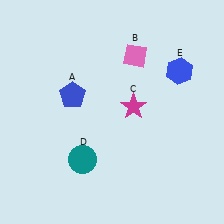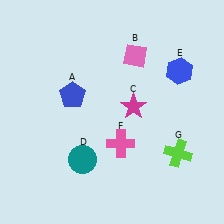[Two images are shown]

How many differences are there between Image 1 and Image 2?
There are 2 differences between the two images.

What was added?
A pink cross (F), a lime cross (G) were added in Image 2.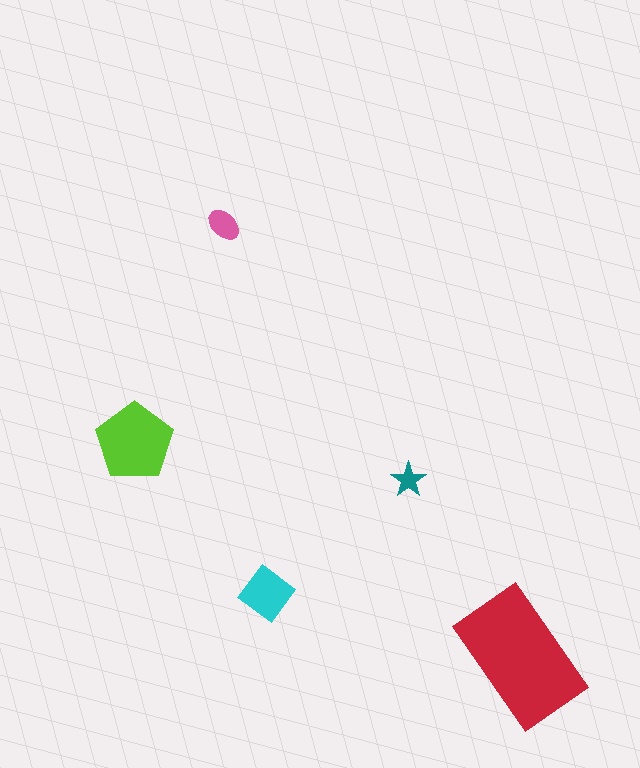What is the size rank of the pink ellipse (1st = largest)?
4th.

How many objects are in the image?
There are 5 objects in the image.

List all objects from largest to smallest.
The red rectangle, the lime pentagon, the cyan diamond, the pink ellipse, the teal star.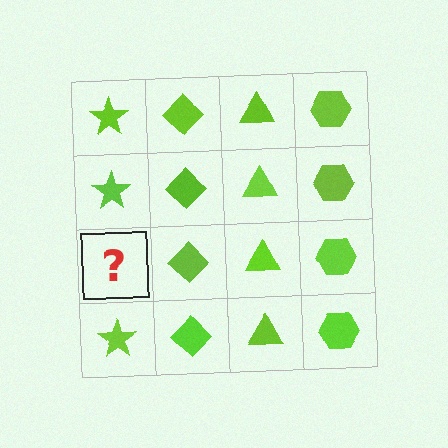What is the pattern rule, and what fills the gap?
The rule is that each column has a consistent shape. The gap should be filled with a lime star.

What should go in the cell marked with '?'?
The missing cell should contain a lime star.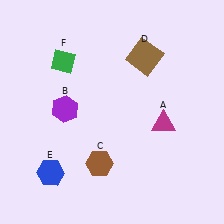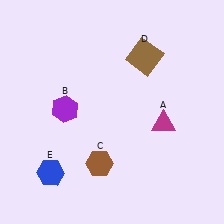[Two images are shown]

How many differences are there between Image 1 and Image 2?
There is 1 difference between the two images.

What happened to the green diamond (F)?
The green diamond (F) was removed in Image 2. It was in the top-left area of Image 1.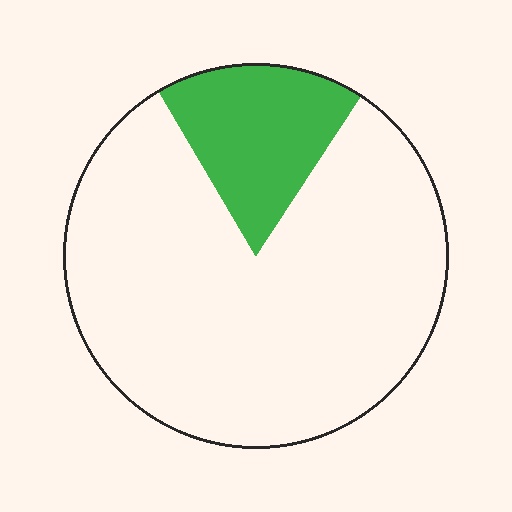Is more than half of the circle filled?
No.